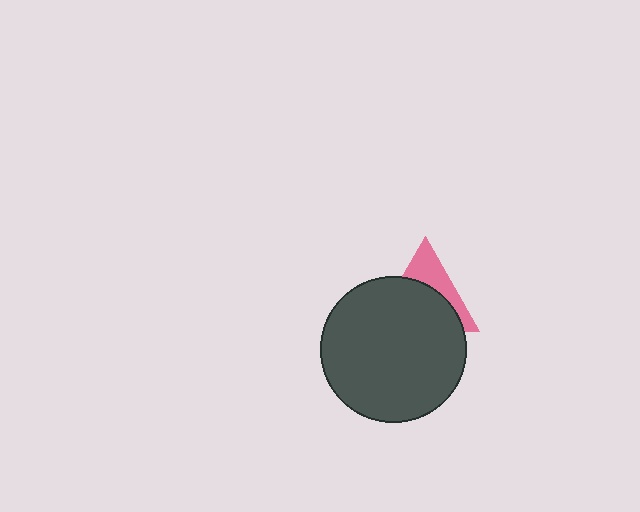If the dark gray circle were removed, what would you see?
You would see the complete pink triangle.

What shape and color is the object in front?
The object in front is a dark gray circle.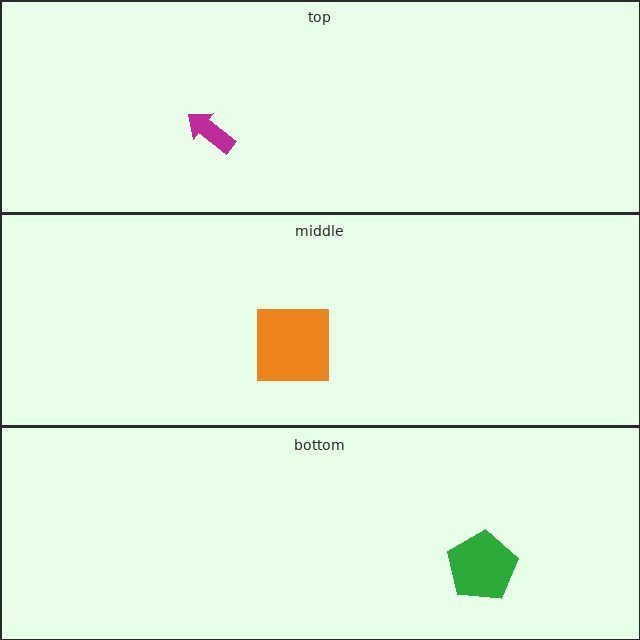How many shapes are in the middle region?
1.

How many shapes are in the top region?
1.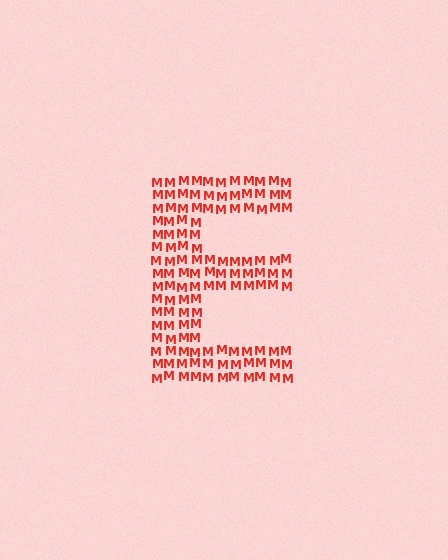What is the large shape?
The large shape is the letter E.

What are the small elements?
The small elements are letter M's.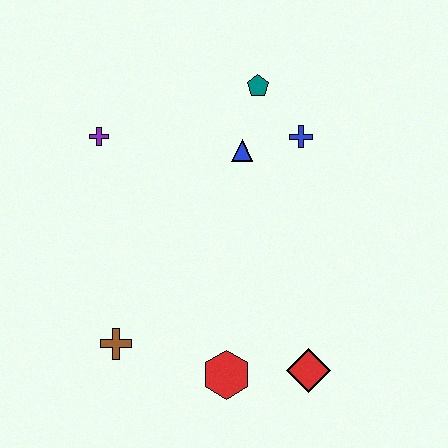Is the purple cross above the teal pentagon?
No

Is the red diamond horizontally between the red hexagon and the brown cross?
No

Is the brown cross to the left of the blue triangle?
Yes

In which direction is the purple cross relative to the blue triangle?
The purple cross is to the left of the blue triangle.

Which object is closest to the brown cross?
The red hexagon is closest to the brown cross.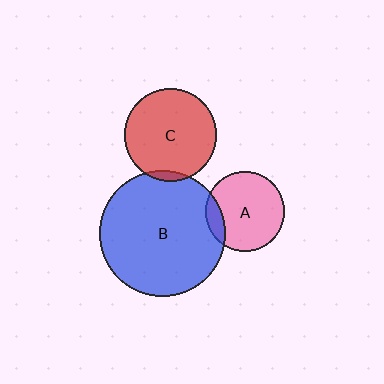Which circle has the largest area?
Circle B (blue).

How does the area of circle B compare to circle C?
Approximately 1.8 times.